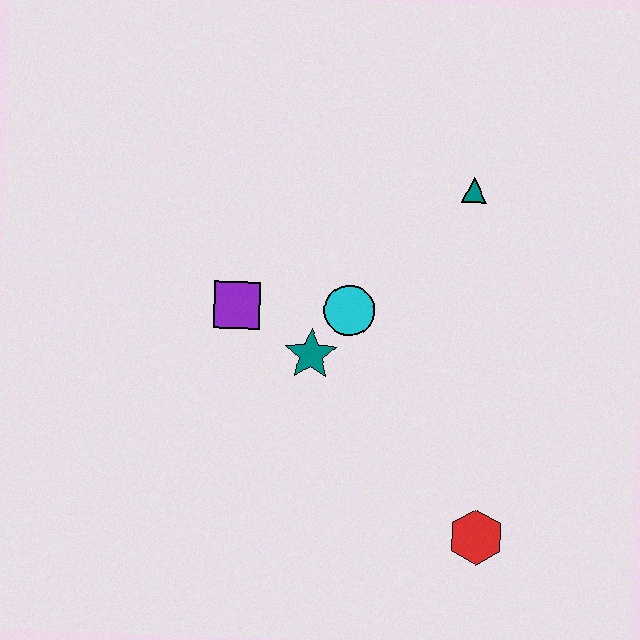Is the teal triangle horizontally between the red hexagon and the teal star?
Yes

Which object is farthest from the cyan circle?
The red hexagon is farthest from the cyan circle.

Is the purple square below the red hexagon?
No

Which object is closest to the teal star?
The cyan circle is closest to the teal star.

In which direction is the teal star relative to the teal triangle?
The teal star is below the teal triangle.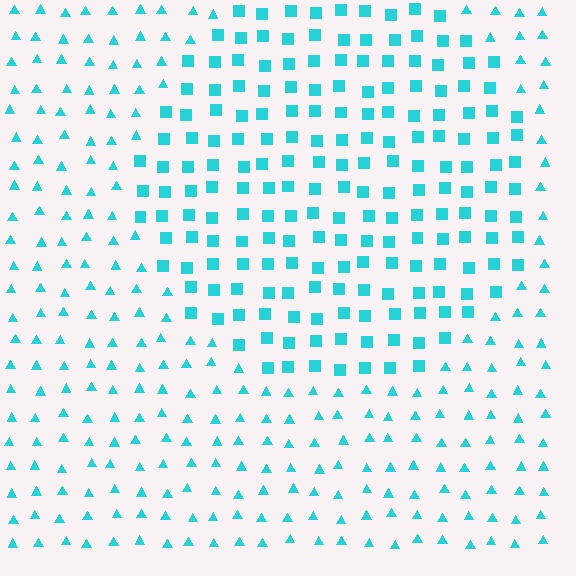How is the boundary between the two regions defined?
The boundary is defined by a change in element shape: squares inside vs. triangles outside. All elements share the same color and spacing.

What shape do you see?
I see a circle.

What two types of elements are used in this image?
The image uses squares inside the circle region and triangles outside it.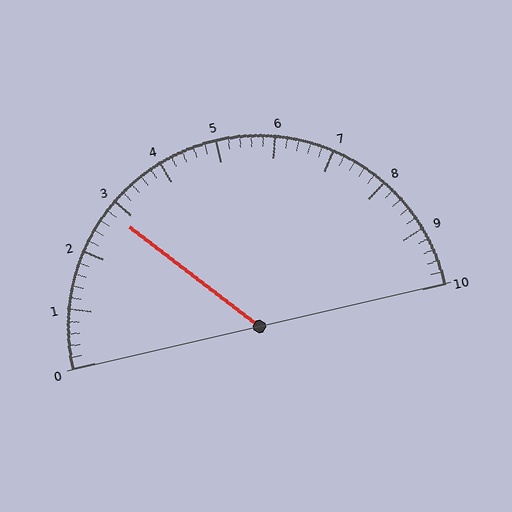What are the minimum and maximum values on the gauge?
The gauge ranges from 0 to 10.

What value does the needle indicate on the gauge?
The needle indicates approximately 2.8.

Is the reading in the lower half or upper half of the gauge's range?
The reading is in the lower half of the range (0 to 10).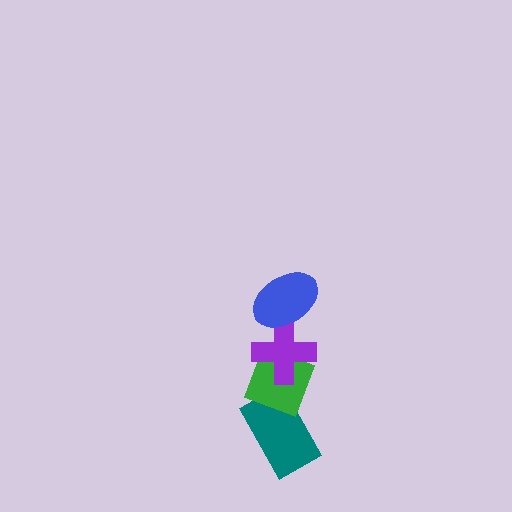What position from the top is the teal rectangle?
The teal rectangle is 4th from the top.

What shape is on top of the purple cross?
The blue ellipse is on top of the purple cross.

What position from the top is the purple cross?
The purple cross is 2nd from the top.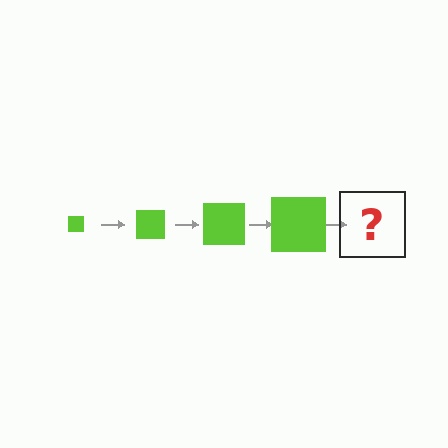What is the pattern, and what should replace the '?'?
The pattern is that the square gets progressively larger each step. The '?' should be a lime square, larger than the previous one.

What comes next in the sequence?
The next element should be a lime square, larger than the previous one.